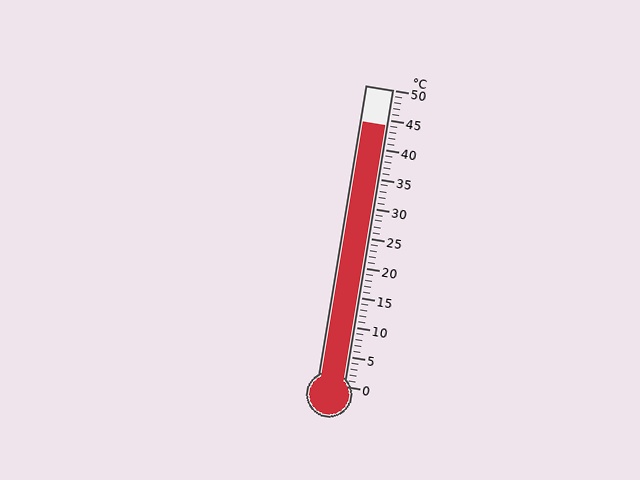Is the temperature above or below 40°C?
The temperature is above 40°C.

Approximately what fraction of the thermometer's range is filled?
The thermometer is filled to approximately 90% of its range.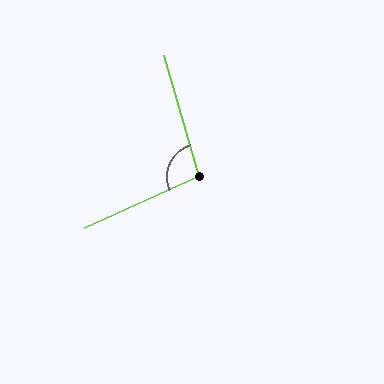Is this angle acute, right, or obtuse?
It is obtuse.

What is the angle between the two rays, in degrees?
Approximately 98 degrees.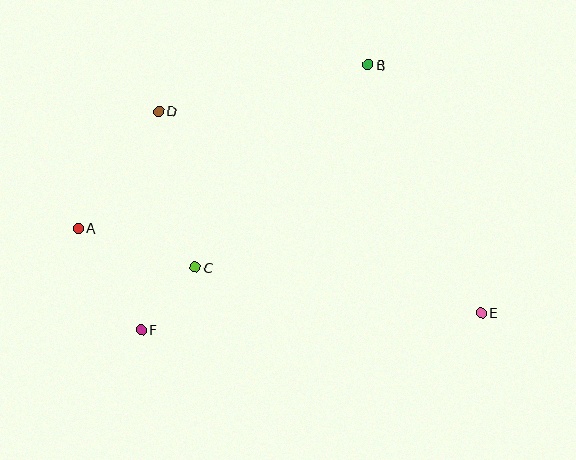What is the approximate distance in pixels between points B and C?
The distance between B and C is approximately 266 pixels.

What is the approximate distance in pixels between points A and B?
The distance between A and B is approximately 333 pixels.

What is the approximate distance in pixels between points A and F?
The distance between A and F is approximately 119 pixels.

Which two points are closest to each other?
Points C and F are closest to each other.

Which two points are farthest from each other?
Points A and E are farthest from each other.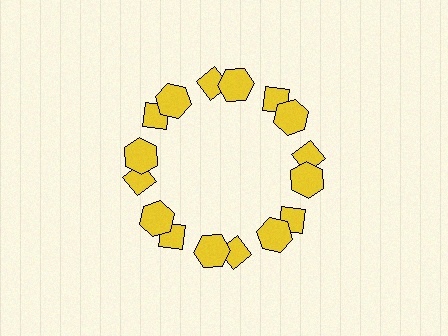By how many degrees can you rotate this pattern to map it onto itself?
The pattern maps onto itself every 45 degrees of rotation.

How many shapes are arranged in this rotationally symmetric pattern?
There are 16 shapes, arranged in 8 groups of 2.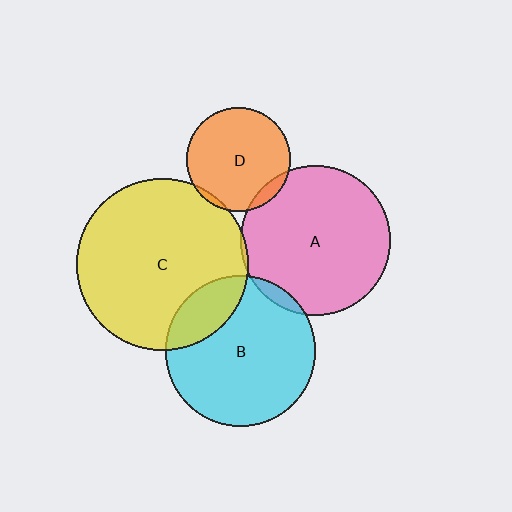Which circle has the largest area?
Circle C (yellow).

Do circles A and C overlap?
Yes.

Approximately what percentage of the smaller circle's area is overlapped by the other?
Approximately 5%.